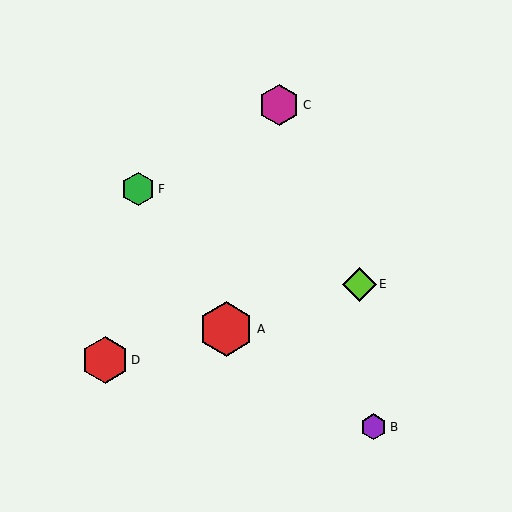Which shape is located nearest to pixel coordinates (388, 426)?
The purple hexagon (labeled B) at (374, 427) is nearest to that location.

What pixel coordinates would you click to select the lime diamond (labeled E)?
Click at (359, 284) to select the lime diamond E.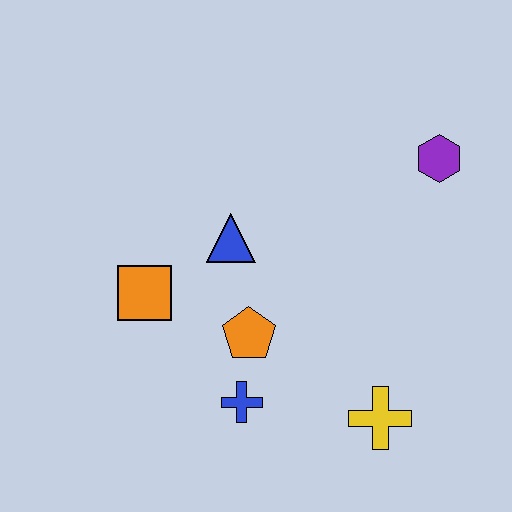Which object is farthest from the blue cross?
The purple hexagon is farthest from the blue cross.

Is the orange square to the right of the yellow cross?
No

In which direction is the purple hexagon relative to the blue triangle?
The purple hexagon is to the right of the blue triangle.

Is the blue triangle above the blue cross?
Yes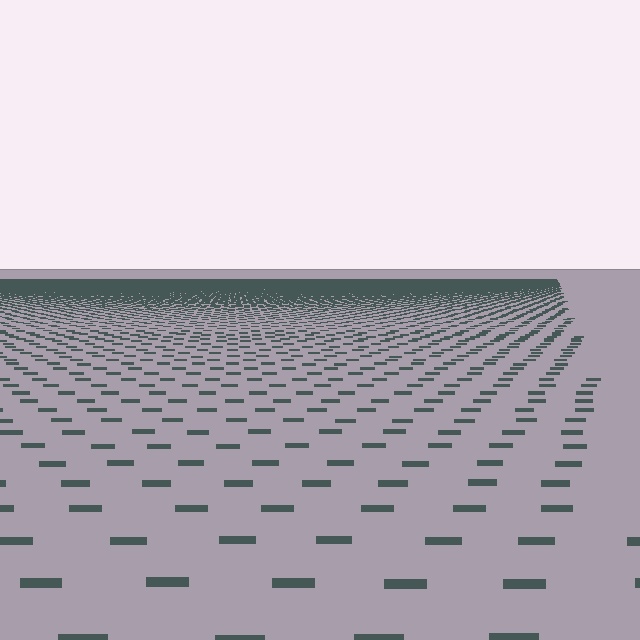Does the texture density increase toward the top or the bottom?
Density increases toward the top.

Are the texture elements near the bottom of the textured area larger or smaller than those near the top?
Larger. Near the bottom, elements are closer to the viewer and appear at a bigger on-screen size.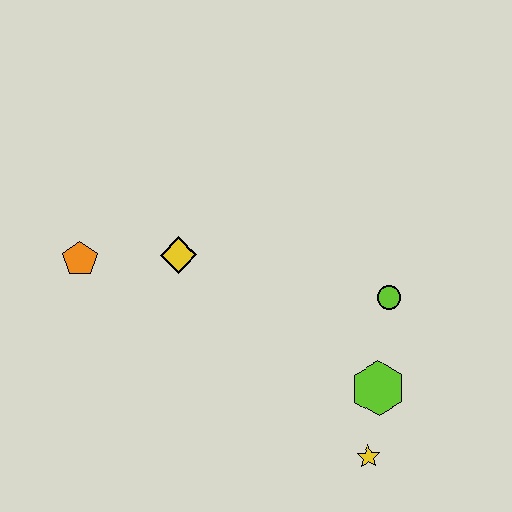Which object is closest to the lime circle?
The lime hexagon is closest to the lime circle.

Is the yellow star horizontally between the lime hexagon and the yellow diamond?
Yes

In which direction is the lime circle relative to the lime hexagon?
The lime circle is above the lime hexagon.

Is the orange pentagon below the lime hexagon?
No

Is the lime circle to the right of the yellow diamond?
Yes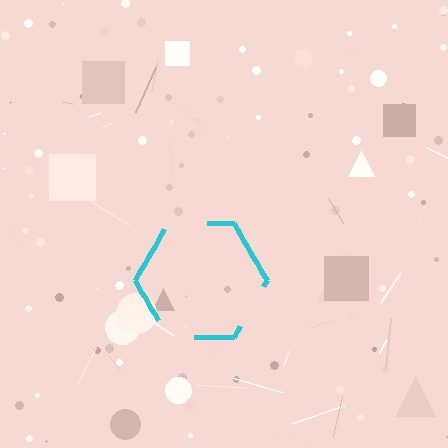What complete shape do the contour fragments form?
The contour fragments form a hexagon.